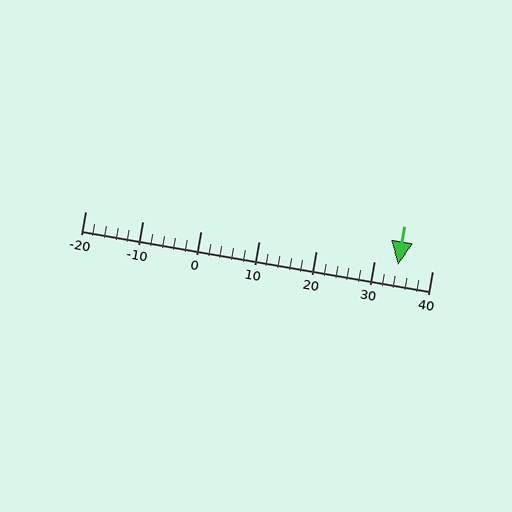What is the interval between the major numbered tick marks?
The major tick marks are spaced 10 units apart.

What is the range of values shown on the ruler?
The ruler shows values from -20 to 40.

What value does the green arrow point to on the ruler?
The green arrow points to approximately 34.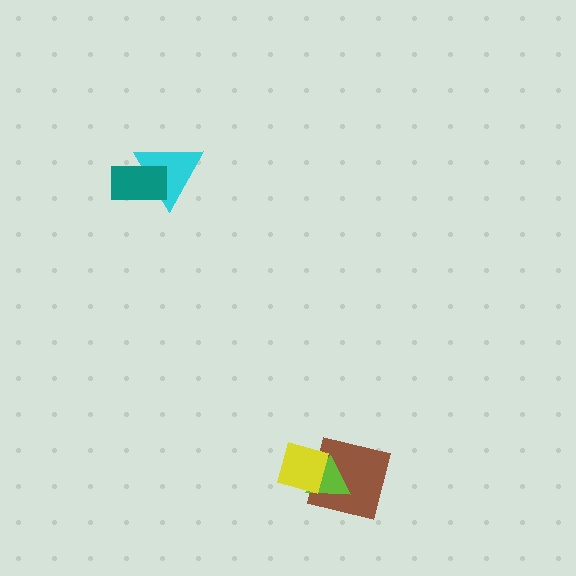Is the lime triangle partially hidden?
Yes, it is partially covered by another shape.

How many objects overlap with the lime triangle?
2 objects overlap with the lime triangle.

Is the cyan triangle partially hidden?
Yes, it is partially covered by another shape.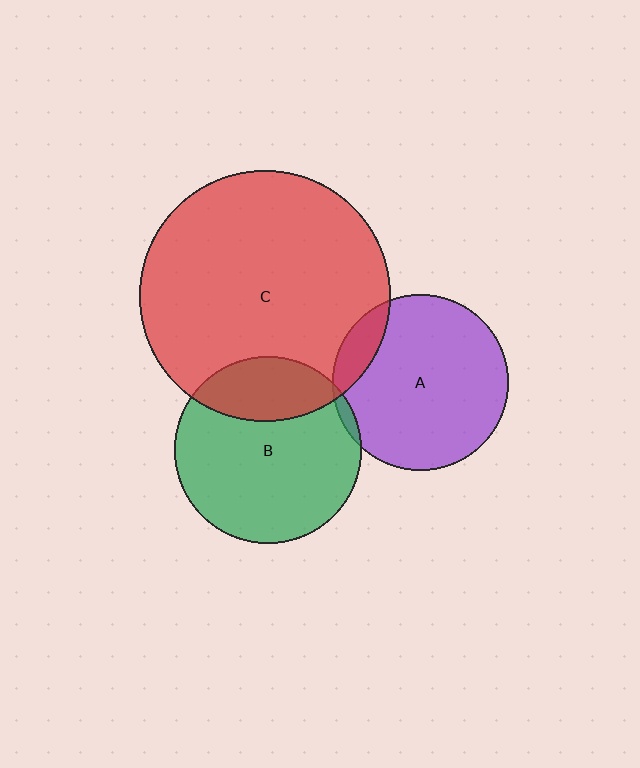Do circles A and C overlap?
Yes.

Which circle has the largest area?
Circle C (red).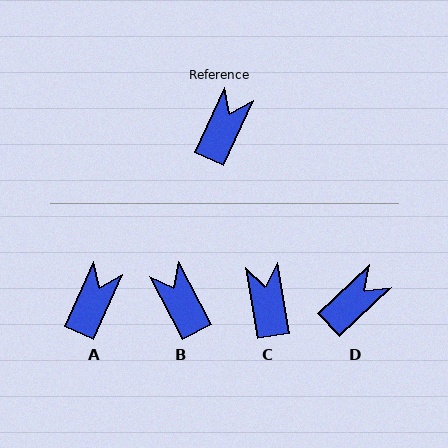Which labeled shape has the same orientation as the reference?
A.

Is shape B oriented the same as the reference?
No, it is off by about 52 degrees.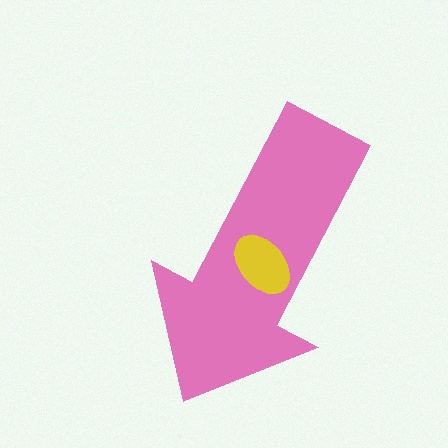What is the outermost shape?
The pink arrow.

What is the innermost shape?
The yellow ellipse.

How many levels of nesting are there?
2.